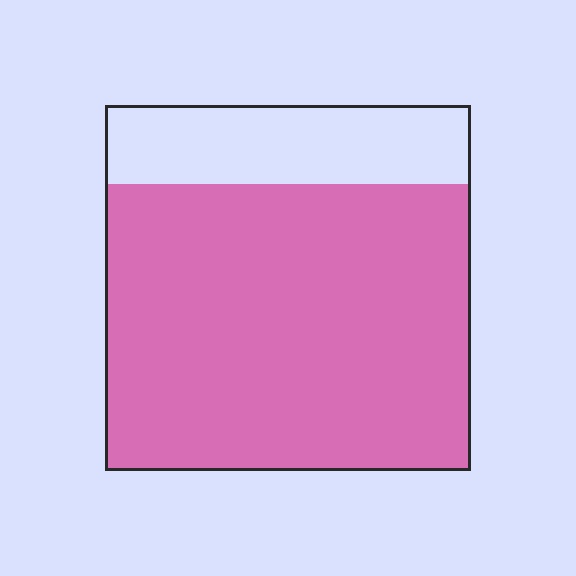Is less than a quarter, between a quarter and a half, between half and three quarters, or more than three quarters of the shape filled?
More than three quarters.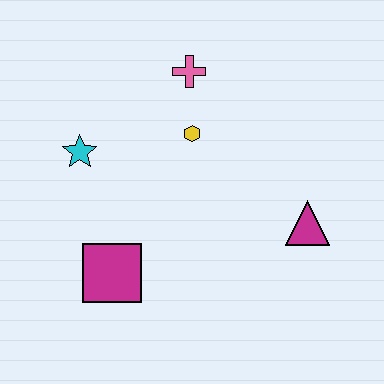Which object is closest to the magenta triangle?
The yellow hexagon is closest to the magenta triangle.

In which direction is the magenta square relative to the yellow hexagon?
The magenta square is below the yellow hexagon.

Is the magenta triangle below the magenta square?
No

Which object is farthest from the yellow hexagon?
The magenta square is farthest from the yellow hexagon.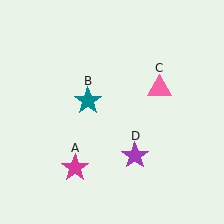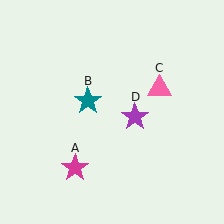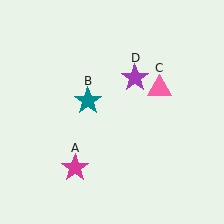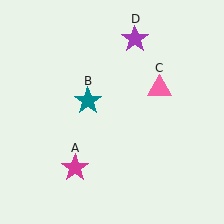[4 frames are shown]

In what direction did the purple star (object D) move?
The purple star (object D) moved up.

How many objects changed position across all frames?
1 object changed position: purple star (object D).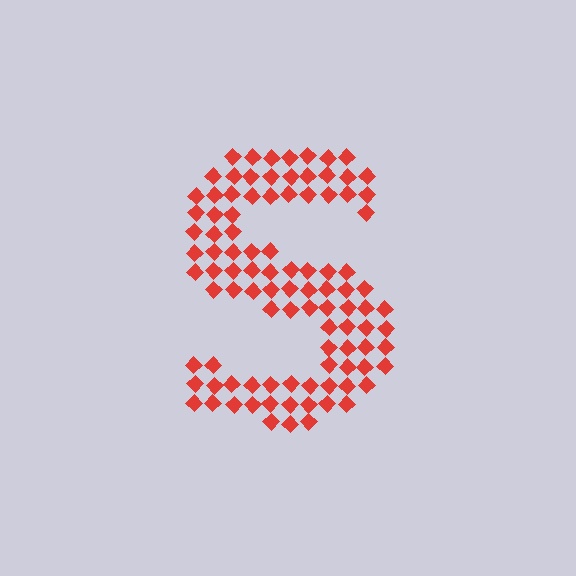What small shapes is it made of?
It is made of small diamonds.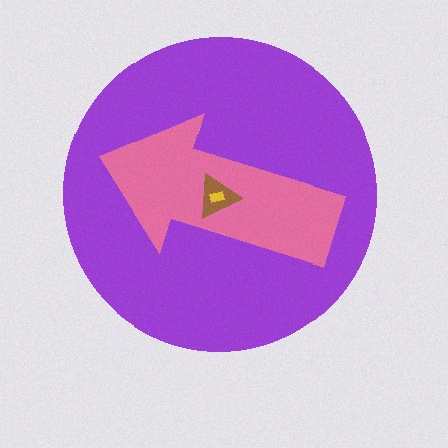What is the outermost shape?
The purple circle.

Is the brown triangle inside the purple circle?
Yes.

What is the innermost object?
The yellow rectangle.